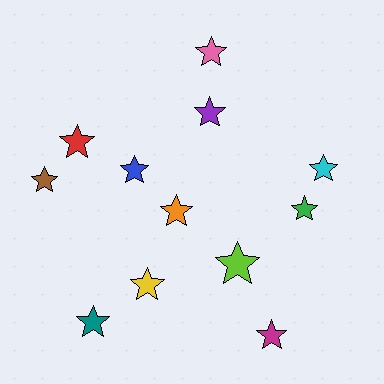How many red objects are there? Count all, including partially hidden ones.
There is 1 red object.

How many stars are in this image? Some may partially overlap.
There are 12 stars.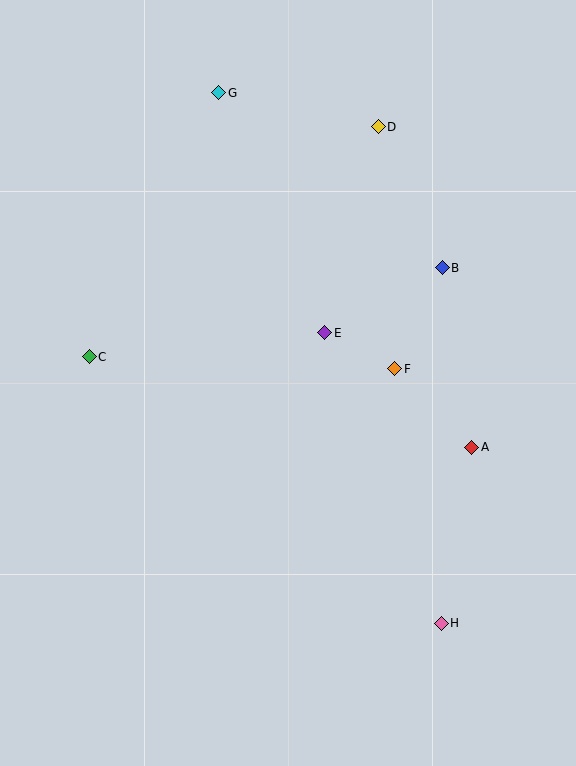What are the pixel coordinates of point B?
Point B is at (442, 268).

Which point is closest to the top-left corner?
Point G is closest to the top-left corner.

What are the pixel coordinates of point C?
Point C is at (89, 357).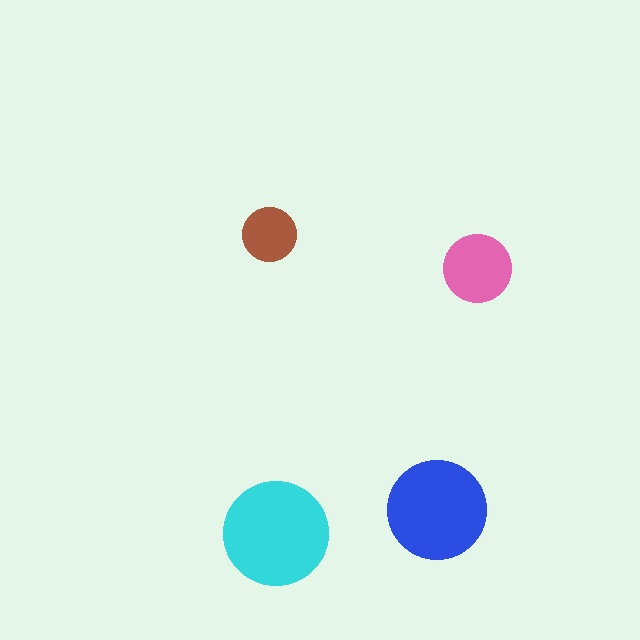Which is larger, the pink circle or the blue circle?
The blue one.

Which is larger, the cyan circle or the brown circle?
The cyan one.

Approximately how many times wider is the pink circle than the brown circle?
About 1.5 times wider.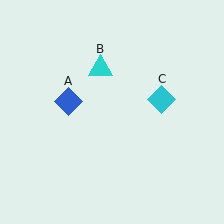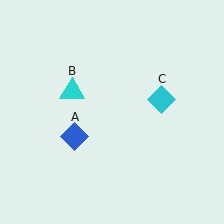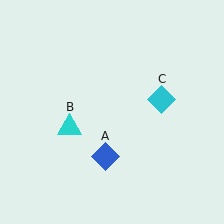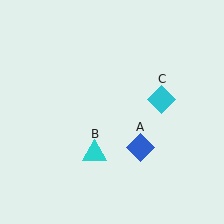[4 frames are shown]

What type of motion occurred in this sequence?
The blue diamond (object A), cyan triangle (object B) rotated counterclockwise around the center of the scene.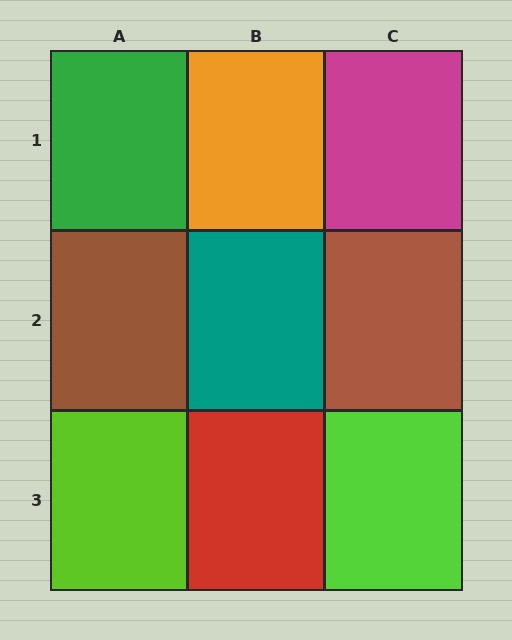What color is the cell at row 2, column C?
Brown.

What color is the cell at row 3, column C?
Lime.